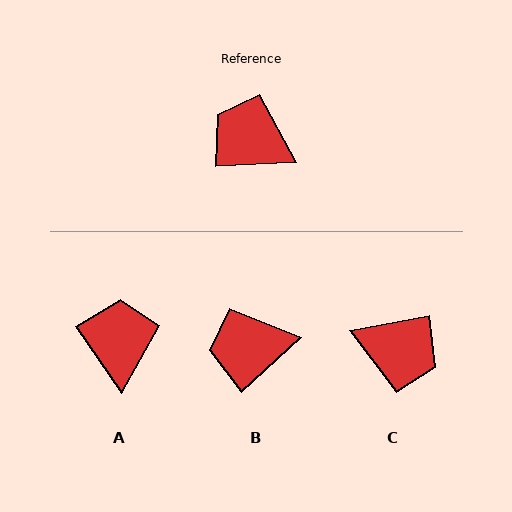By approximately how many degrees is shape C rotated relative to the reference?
Approximately 172 degrees clockwise.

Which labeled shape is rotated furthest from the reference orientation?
C, about 172 degrees away.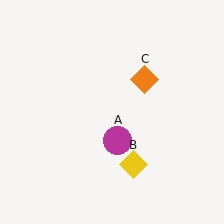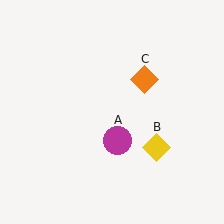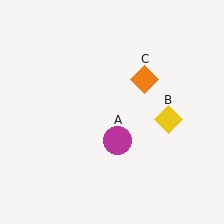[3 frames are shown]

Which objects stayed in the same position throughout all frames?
Magenta circle (object A) and orange diamond (object C) remained stationary.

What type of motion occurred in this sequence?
The yellow diamond (object B) rotated counterclockwise around the center of the scene.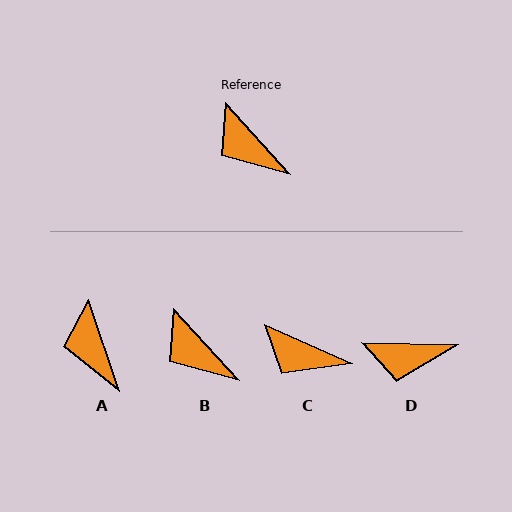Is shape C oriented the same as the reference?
No, it is off by about 23 degrees.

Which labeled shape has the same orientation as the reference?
B.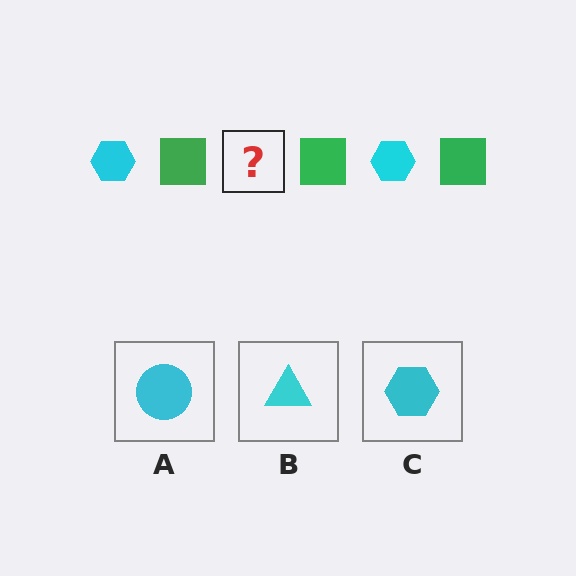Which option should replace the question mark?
Option C.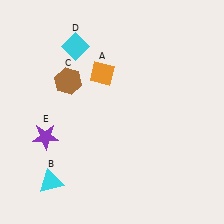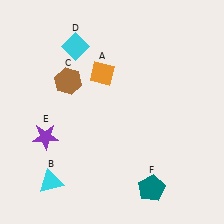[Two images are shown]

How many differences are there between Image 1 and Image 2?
There is 1 difference between the two images.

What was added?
A teal pentagon (F) was added in Image 2.